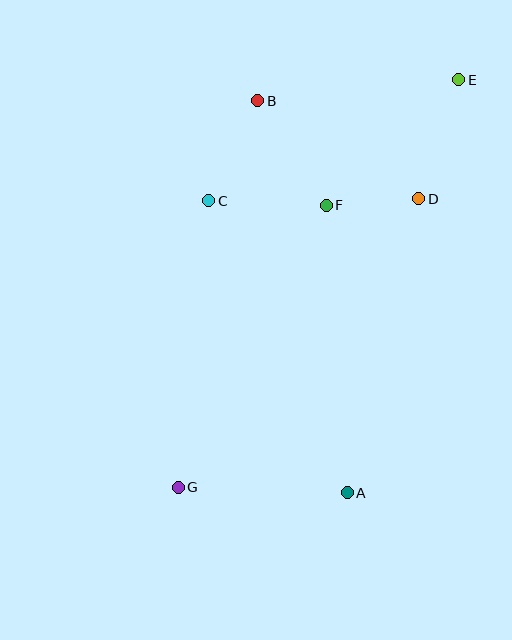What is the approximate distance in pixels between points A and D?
The distance between A and D is approximately 303 pixels.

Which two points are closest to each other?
Points D and F are closest to each other.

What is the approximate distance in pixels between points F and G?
The distance between F and G is approximately 318 pixels.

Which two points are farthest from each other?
Points E and G are farthest from each other.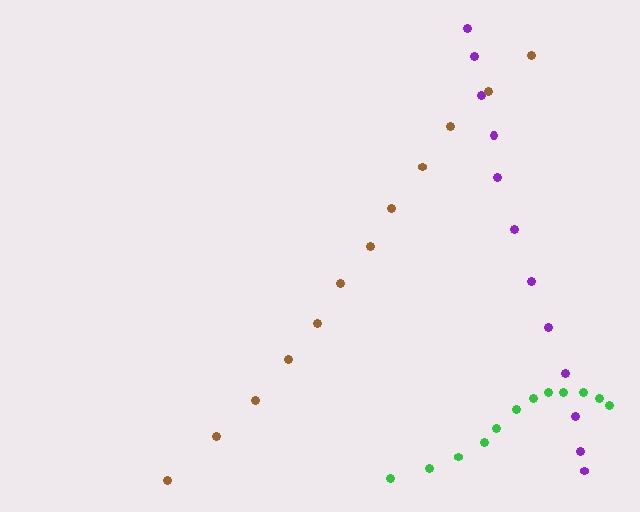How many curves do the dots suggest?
There are 3 distinct paths.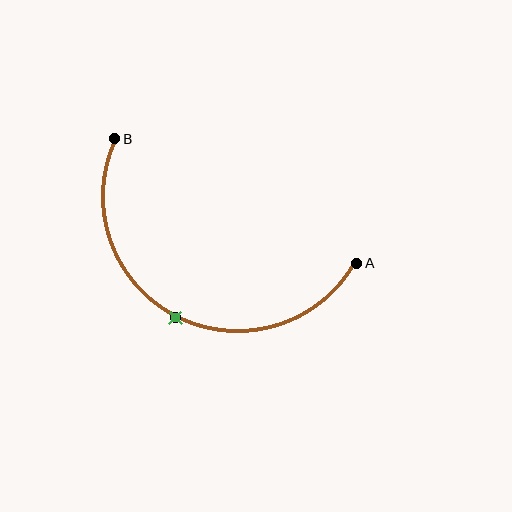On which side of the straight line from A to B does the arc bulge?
The arc bulges below the straight line connecting A and B.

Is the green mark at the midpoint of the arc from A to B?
Yes. The green mark lies on the arc at equal arc-length from both A and B — it is the arc midpoint.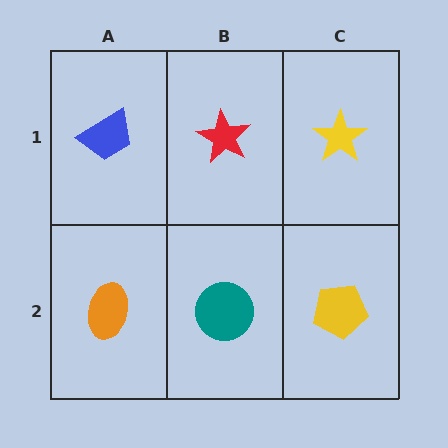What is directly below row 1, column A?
An orange ellipse.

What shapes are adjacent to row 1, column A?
An orange ellipse (row 2, column A), a red star (row 1, column B).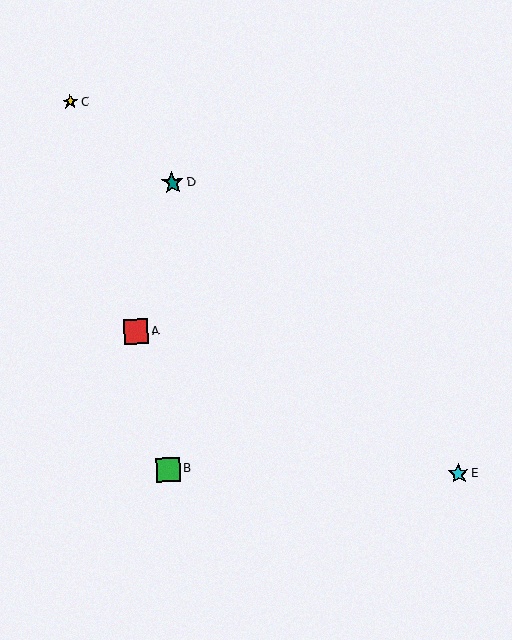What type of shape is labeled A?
Shape A is a red square.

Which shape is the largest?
The red square (labeled A) is the largest.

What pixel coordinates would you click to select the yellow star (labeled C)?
Click at (70, 102) to select the yellow star C.